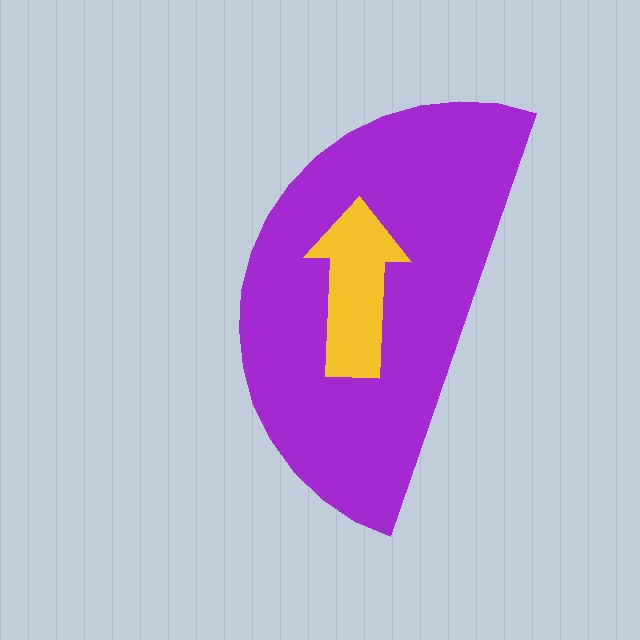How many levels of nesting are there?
2.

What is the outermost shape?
The purple semicircle.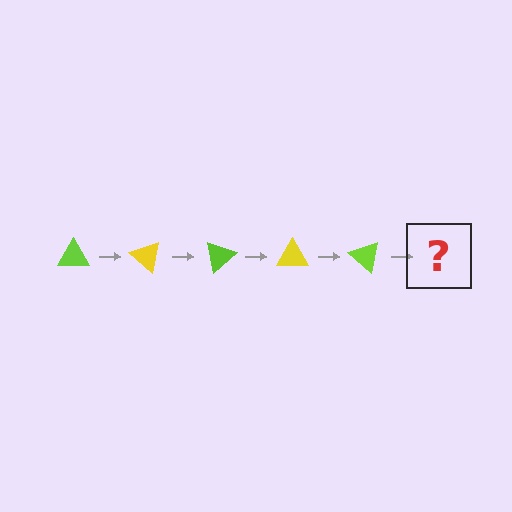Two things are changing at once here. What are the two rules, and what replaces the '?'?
The two rules are that it rotates 40 degrees each step and the color cycles through lime and yellow. The '?' should be a yellow triangle, rotated 200 degrees from the start.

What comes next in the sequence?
The next element should be a yellow triangle, rotated 200 degrees from the start.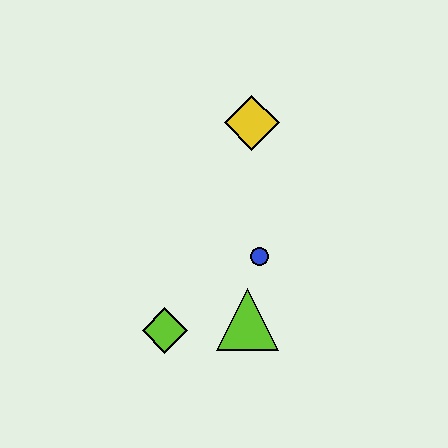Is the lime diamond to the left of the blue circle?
Yes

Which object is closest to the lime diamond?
The lime triangle is closest to the lime diamond.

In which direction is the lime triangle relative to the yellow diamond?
The lime triangle is below the yellow diamond.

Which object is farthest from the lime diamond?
The yellow diamond is farthest from the lime diamond.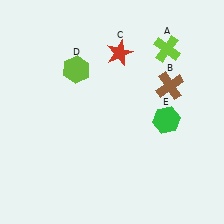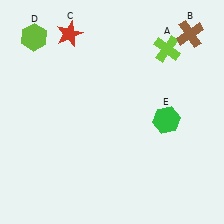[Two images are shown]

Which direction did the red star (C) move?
The red star (C) moved left.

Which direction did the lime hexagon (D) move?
The lime hexagon (D) moved left.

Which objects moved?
The objects that moved are: the brown cross (B), the red star (C), the lime hexagon (D).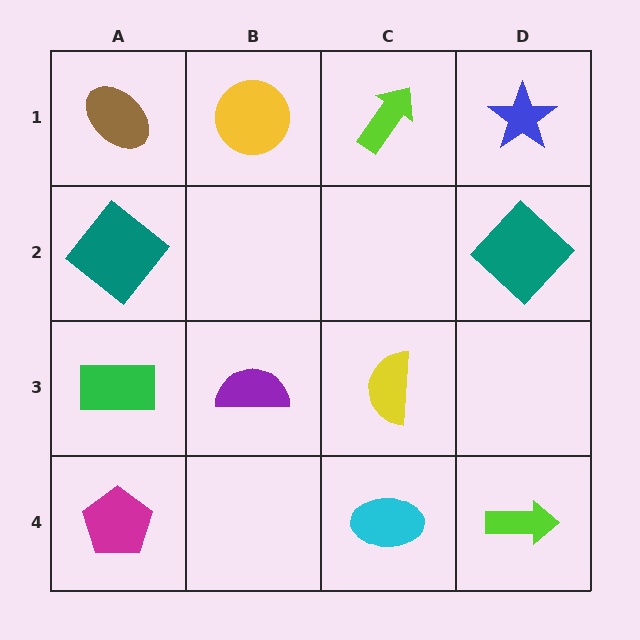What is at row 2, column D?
A teal diamond.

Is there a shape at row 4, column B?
No, that cell is empty.